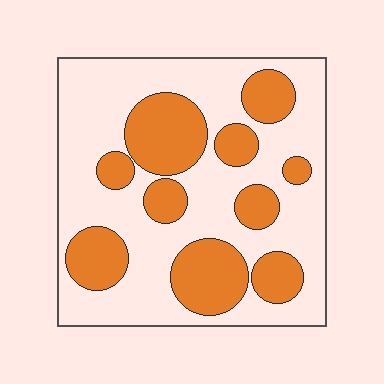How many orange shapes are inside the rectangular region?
10.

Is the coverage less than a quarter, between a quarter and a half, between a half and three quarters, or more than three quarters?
Between a quarter and a half.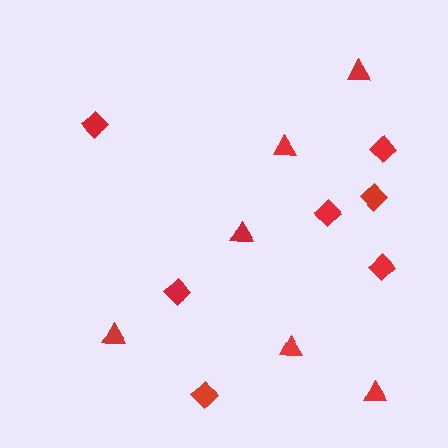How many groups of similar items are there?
There are 2 groups: one group of triangles (6) and one group of diamonds (7).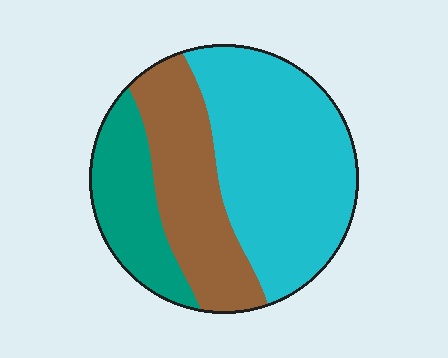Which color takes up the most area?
Cyan, at roughly 50%.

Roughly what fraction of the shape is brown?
Brown takes up about one third (1/3) of the shape.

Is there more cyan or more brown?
Cyan.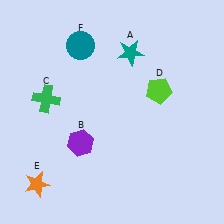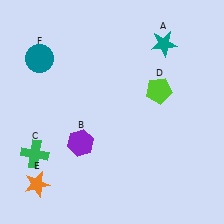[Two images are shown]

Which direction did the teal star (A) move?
The teal star (A) moved right.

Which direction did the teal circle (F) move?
The teal circle (F) moved left.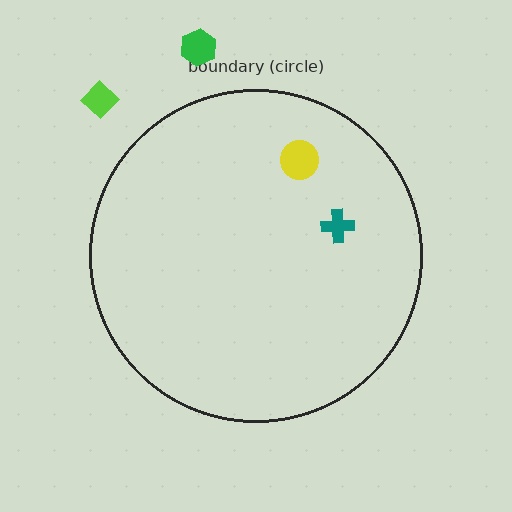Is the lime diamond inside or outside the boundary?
Outside.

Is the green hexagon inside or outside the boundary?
Outside.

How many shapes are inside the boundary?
2 inside, 2 outside.